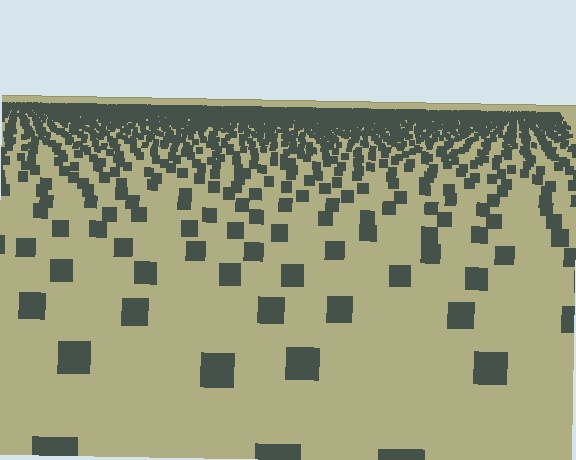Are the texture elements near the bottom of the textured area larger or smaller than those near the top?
Larger. Near the bottom, elements are closer to the viewer and appear at a bigger on-screen size.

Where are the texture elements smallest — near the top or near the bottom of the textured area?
Near the top.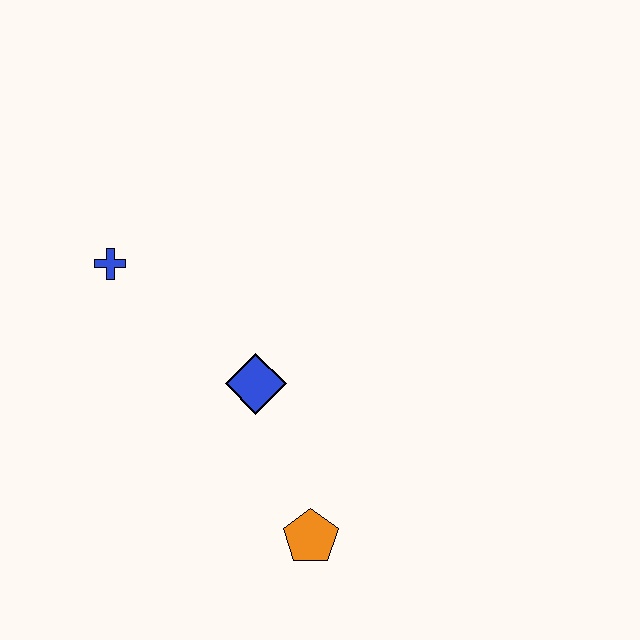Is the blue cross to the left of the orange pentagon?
Yes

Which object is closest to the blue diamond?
The orange pentagon is closest to the blue diamond.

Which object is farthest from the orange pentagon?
The blue cross is farthest from the orange pentagon.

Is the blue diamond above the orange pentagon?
Yes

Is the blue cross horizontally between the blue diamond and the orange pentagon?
No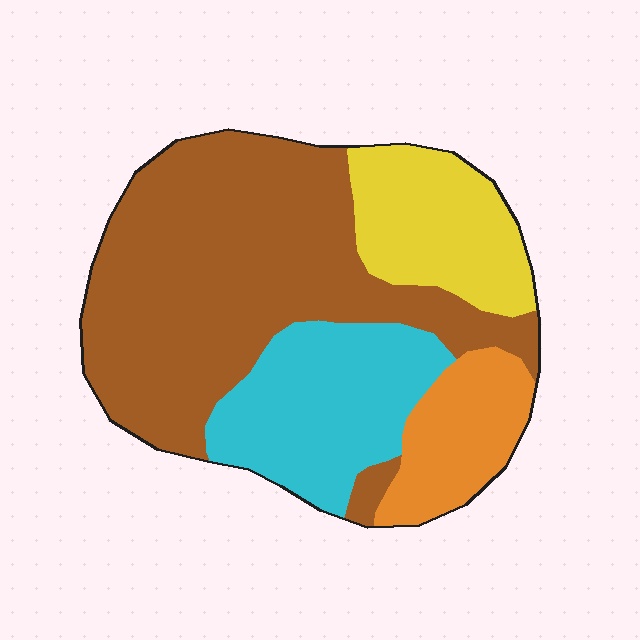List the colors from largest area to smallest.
From largest to smallest: brown, cyan, yellow, orange.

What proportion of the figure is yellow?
Yellow takes up less than a sixth of the figure.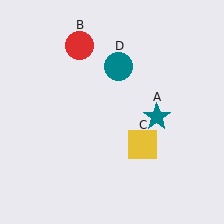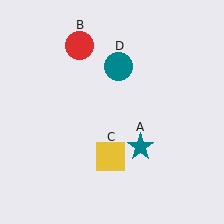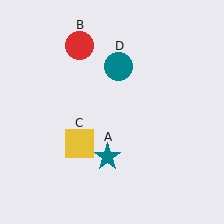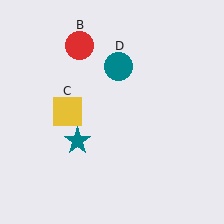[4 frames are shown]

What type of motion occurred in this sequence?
The teal star (object A), yellow square (object C) rotated clockwise around the center of the scene.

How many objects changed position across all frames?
2 objects changed position: teal star (object A), yellow square (object C).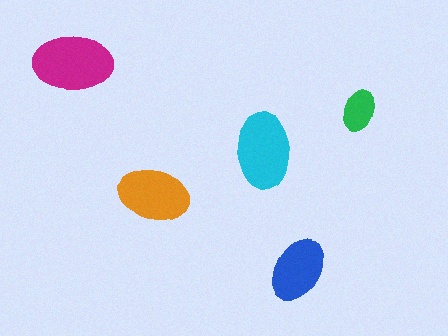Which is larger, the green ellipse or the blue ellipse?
The blue one.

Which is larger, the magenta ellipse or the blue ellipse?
The magenta one.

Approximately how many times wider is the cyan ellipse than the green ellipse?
About 2 times wider.